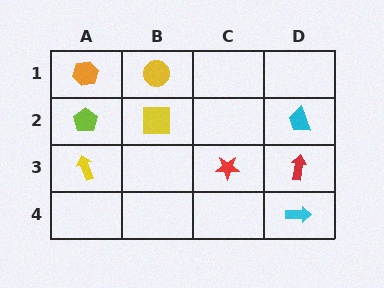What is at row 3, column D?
A red arrow.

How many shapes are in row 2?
3 shapes.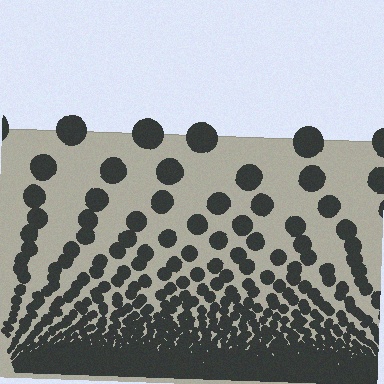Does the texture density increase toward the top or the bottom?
Density increases toward the bottom.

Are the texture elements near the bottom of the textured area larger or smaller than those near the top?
Smaller. The gradient is inverted — elements near the bottom are smaller and denser.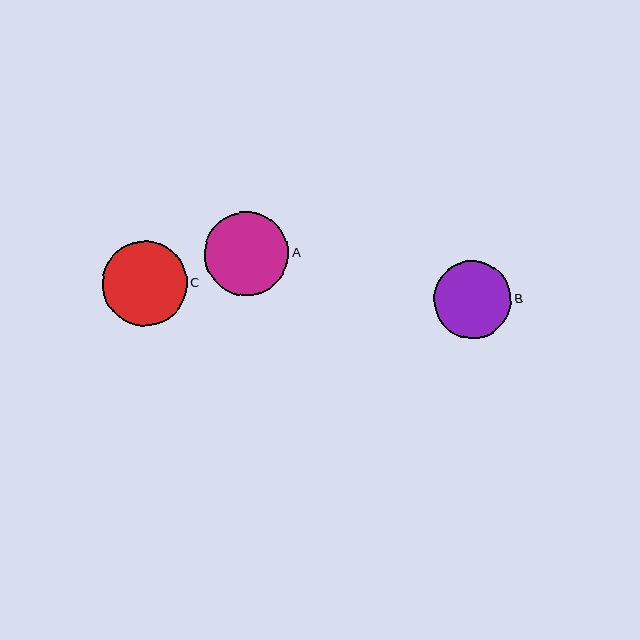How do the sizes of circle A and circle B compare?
Circle A and circle B are approximately the same size.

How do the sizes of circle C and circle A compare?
Circle C and circle A are approximately the same size.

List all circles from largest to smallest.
From largest to smallest: C, A, B.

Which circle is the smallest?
Circle B is the smallest with a size of approximately 78 pixels.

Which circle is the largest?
Circle C is the largest with a size of approximately 85 pixels.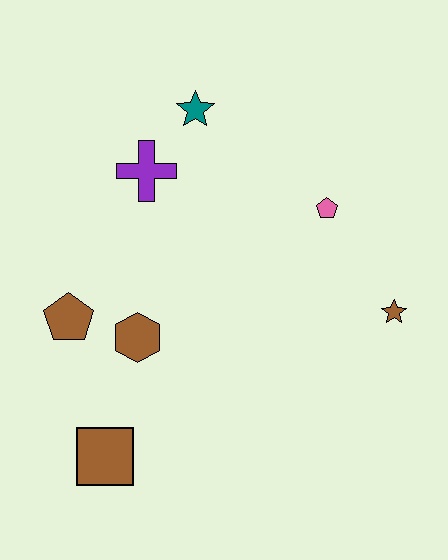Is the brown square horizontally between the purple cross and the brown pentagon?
Yes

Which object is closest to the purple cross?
The teal star is closest to the purple cross.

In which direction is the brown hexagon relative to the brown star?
The brown hexagon is to the left of the brown star.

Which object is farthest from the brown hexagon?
The brown star is farthest from the brown hexagon.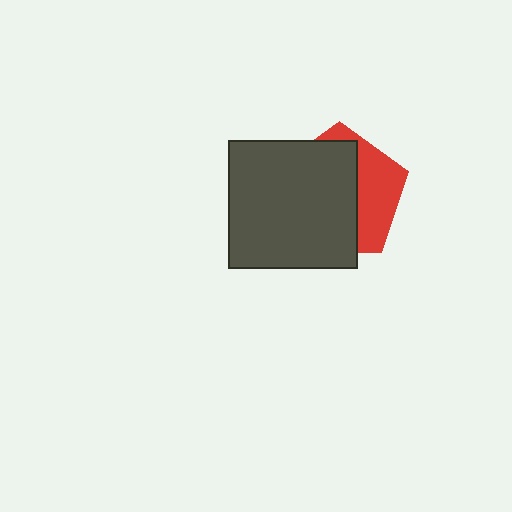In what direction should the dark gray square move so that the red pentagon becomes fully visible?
The dark gray square should move left. That is the shortest direction to clear the overlap and leave the red pentagon fully visible.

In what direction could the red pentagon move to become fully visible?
The red pentagon could move right. That would shift it out from behind the dark gray square entirely.